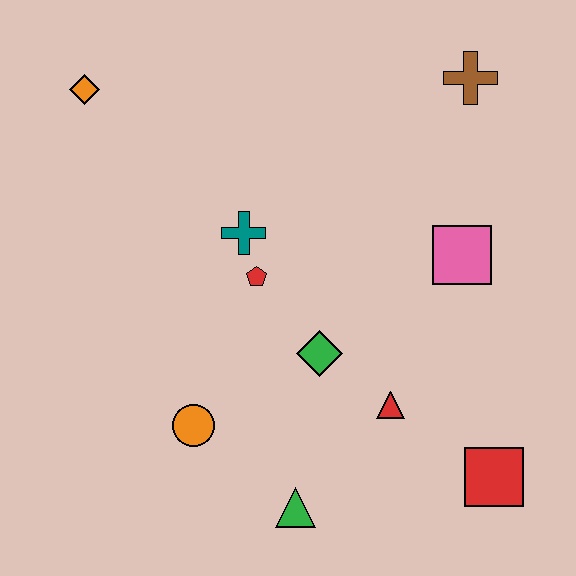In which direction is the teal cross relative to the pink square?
The teal cross is to the left of the pink square.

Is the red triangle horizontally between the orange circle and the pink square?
Yes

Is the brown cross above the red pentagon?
Yes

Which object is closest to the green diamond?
The red triangle is closest to the green diamond.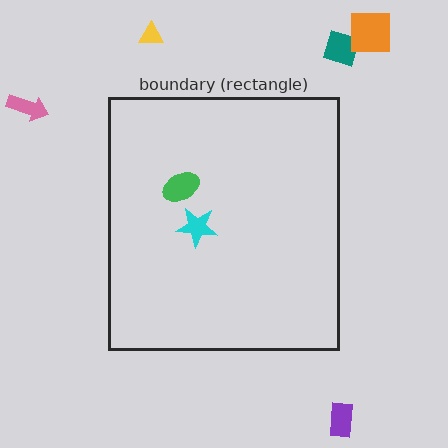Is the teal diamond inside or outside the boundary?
Outside.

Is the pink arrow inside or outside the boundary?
Outside.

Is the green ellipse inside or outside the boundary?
Inside.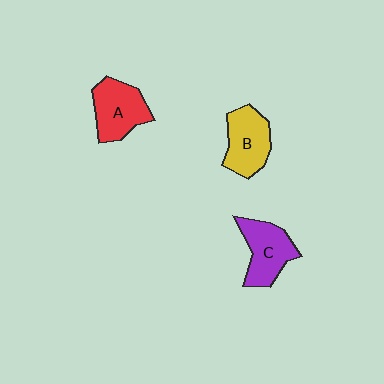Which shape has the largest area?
Shape A (red).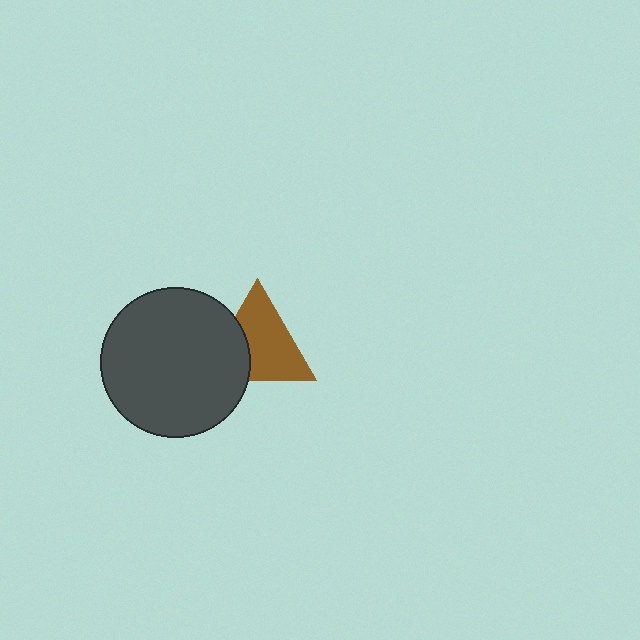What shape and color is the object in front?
The object in front is a dark gray circle.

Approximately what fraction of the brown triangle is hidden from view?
Roughly 32% of the brown triangle is hidden behind the dark gray circle.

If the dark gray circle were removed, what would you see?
You would see the complete brown triangle.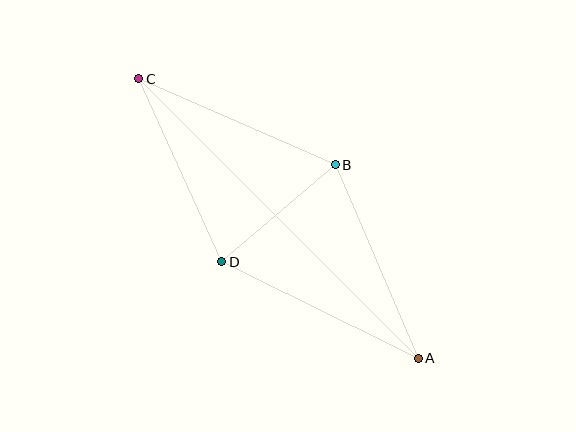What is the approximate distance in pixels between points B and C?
The distance between B and C is approximately 214 pixels.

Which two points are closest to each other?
Points B and D are closest to each other.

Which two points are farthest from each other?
Points A and C are farthest from each other.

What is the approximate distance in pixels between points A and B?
The distance between A and B is approximately 211 pixels.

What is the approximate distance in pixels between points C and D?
The distance between C and D is approximately 201 pixels.